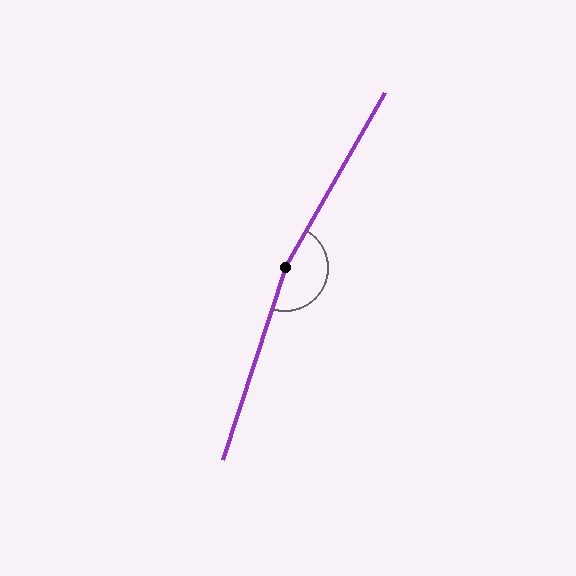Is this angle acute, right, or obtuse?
It is obtuse.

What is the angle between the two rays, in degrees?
Approximately 168 degrees.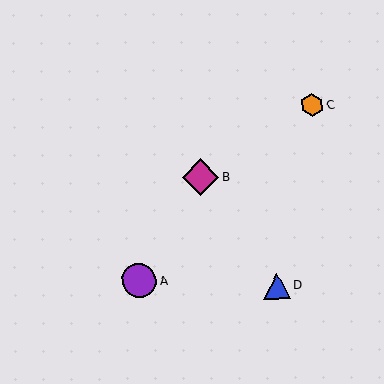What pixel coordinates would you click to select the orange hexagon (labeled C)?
Click at (312, 105) to select the orange hexagon C.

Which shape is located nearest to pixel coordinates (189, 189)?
The magenta diamond (labeled B) at (200, 177) is nearest to that location.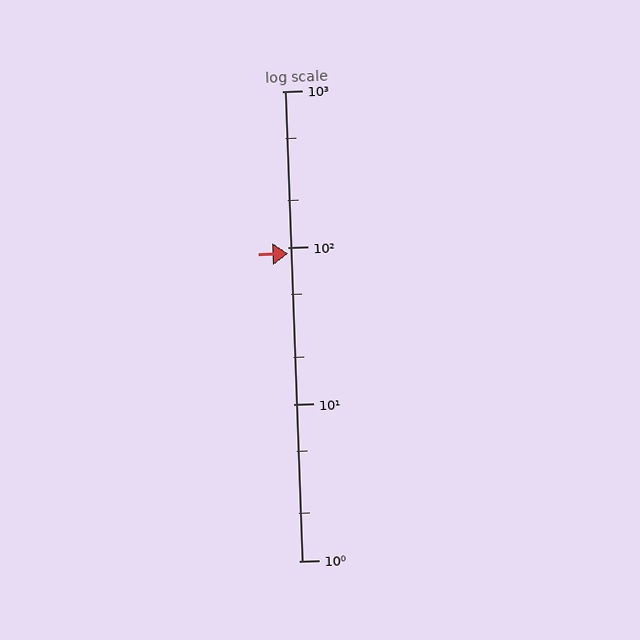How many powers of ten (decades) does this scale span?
The scale spans 3 decades, from 1 to 1000.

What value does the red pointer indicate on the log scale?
The pointer indicates approximately 92.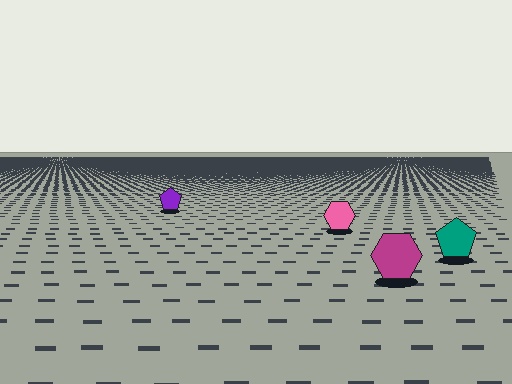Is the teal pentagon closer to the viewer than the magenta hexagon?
No. The magenta hexagon is closer — you can tell from the texture gradient: the ground texture is coarser near it.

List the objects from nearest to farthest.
From nearest to farthest: the magenta hexagon, the teal pentagon, the pink hexagon, the purple pentagon.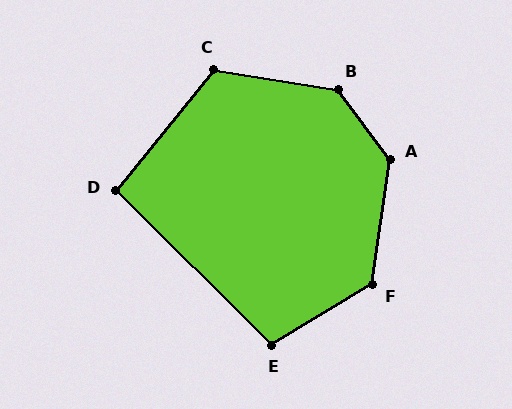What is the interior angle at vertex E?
Approximately 104 degrees (obtuse).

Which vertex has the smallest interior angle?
D, at approximately 95 degrees.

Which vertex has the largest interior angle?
A, at approximately 136 degrees.